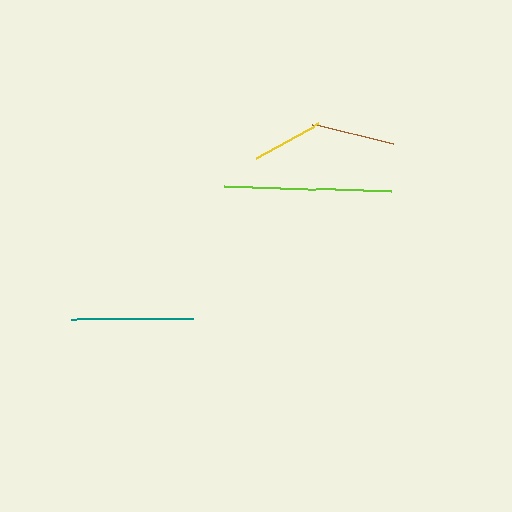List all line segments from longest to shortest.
From longest to shortest: lime, teal, brown, yellow.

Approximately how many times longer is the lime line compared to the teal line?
The lime line is approximately 1.4 times the length of the teal line.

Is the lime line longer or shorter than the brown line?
The lime line is longer than the brown line.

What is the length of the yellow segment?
The yellow segment is approximately 71 pixels long.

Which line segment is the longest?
The lime line is the longest at approximately 167 pixels.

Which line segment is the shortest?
The yellow line is the shortest at approximately 71 pixels.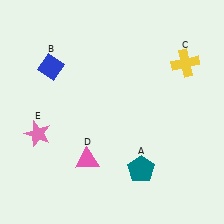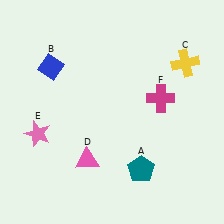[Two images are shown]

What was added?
A magenta cross (F) was added in Image 2.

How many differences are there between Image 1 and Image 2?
There is 1 difference between the two images.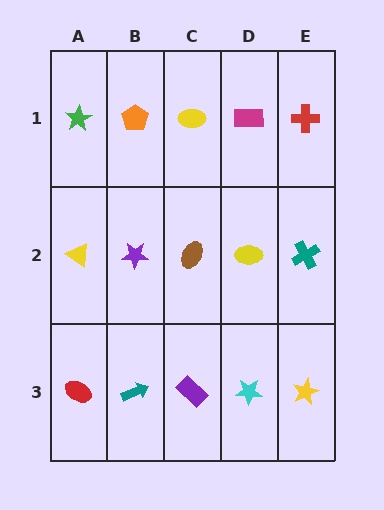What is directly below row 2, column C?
A purple rectangle.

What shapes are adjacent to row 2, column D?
A magenta rectangle (row 1, column D), a cyan star (row 3, column D), a brown ellipse (row 2, column C), a teal cross (row 2, column E).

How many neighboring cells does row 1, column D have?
3.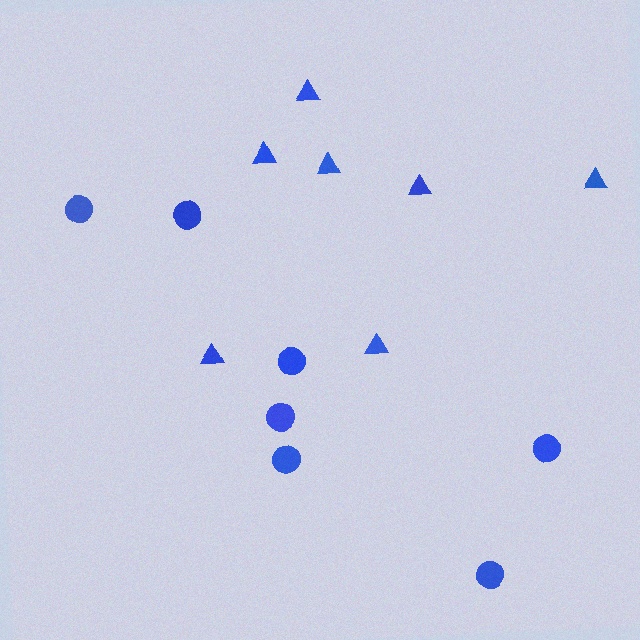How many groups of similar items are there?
There are 2 groups: one group of circles (7) and one group of triangles (7).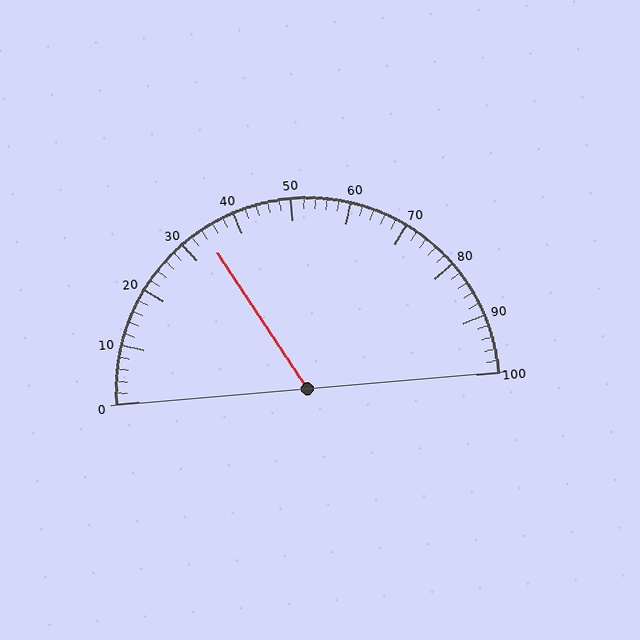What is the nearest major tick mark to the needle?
The nearest major tick mark is 30.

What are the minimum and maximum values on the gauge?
The gauge ranges from 0 to 100.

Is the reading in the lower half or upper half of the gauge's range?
The reading is in the lower half of the range (0 to 100).